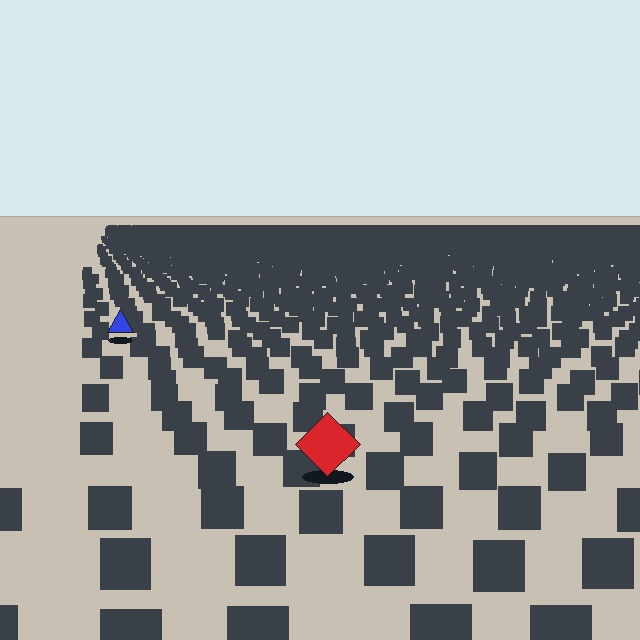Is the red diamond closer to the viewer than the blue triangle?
Yes. The red diamond is closer — you can tell from the texture gradient: the ground texture is coarser near it.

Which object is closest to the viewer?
The red diamond is closest. The texture marks near it are larger and more spread out.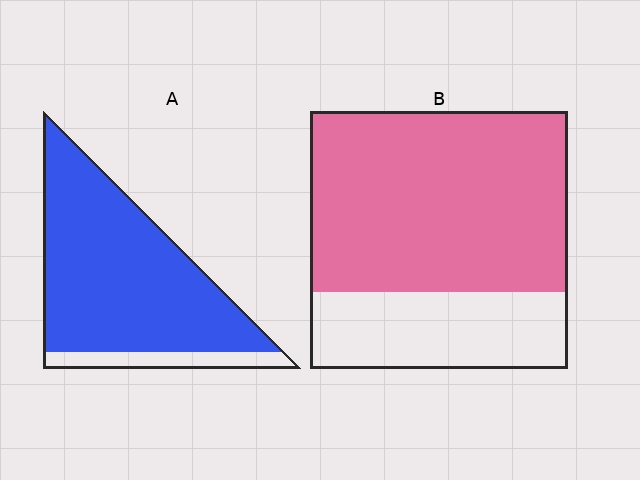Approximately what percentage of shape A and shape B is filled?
A is approximately 85% and B is approximately 70%.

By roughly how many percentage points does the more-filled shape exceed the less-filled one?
By roughly 15 percentage points (A over B).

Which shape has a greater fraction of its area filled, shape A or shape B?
Shape A.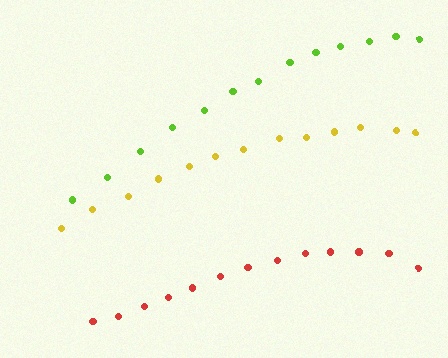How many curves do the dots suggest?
There are 3 distinct paths.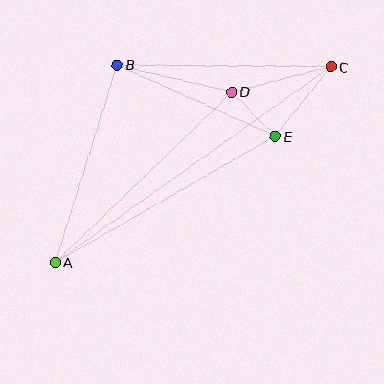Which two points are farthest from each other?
Points A and C are farthest from each other.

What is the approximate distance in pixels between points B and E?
The distance between B and E is approximately 174 pixels.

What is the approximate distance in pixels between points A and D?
The distance between A and D is approximately 246 pixels.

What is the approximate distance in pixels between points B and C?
The distance between B and C is approximately 214 pixels.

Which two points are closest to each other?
Points D and E are closest to each other.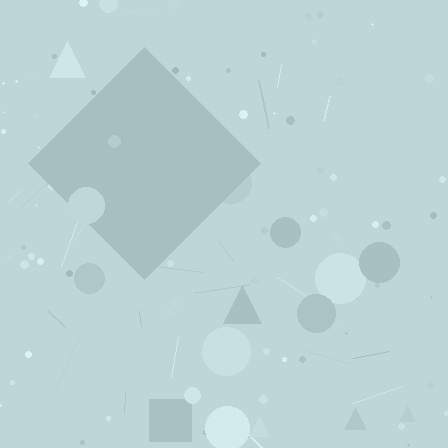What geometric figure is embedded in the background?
A diamond is embedded in the background.